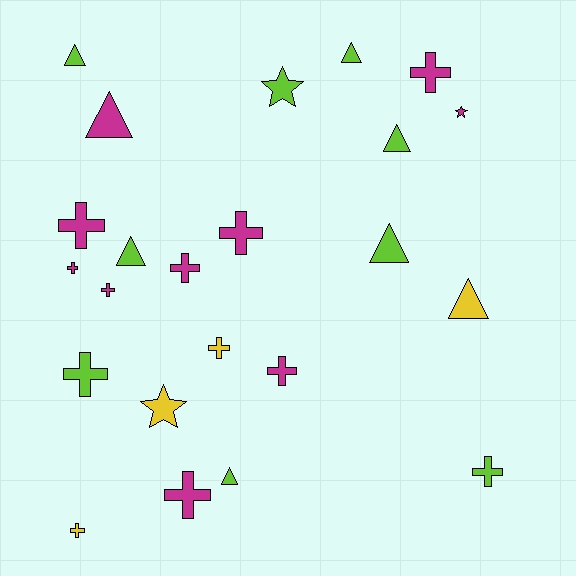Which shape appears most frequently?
Cross, with 12 objects.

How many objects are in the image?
There are 23 objects.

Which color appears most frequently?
Magenta, with 10 objects.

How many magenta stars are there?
There is 1 magenta star.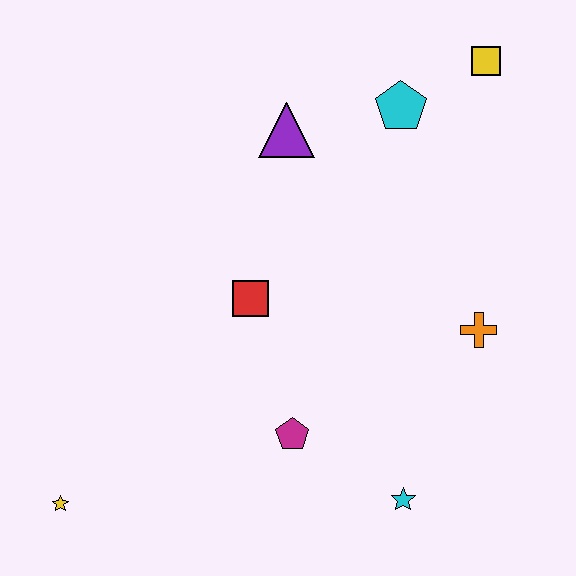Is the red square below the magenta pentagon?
No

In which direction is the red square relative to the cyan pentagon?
The red square is below the cyan pentagon.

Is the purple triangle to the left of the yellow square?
Yes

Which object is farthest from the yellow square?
The yellow star is farthest from the yellow square.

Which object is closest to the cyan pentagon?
The yellow square is closest to the cyan pentagon.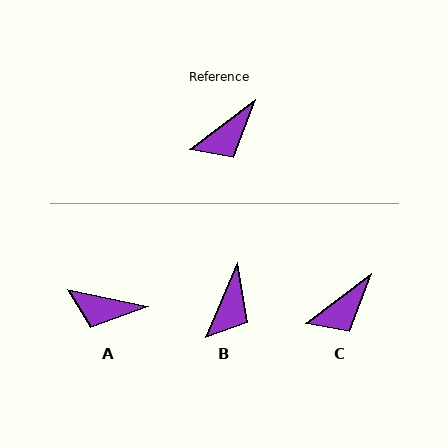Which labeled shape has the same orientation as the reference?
C.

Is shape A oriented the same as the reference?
No, it is off by about 49 degrees.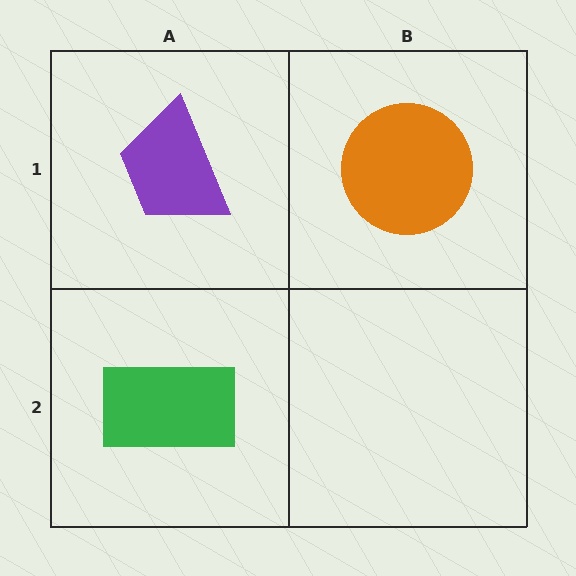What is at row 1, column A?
A purple trapezoid.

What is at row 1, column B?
An orange circle.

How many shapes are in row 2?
1 shape.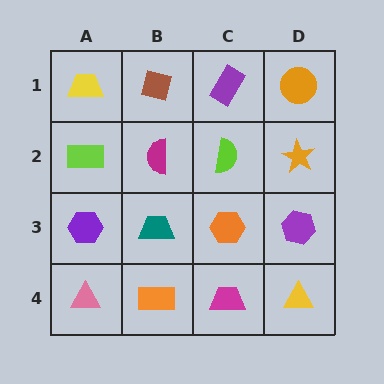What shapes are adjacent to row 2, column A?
A yellow trapezoid (row 1, column A), a purple hexagon (row 3, column A), a magenta semicircle (row 2, column B).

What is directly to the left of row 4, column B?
A pink triangle.